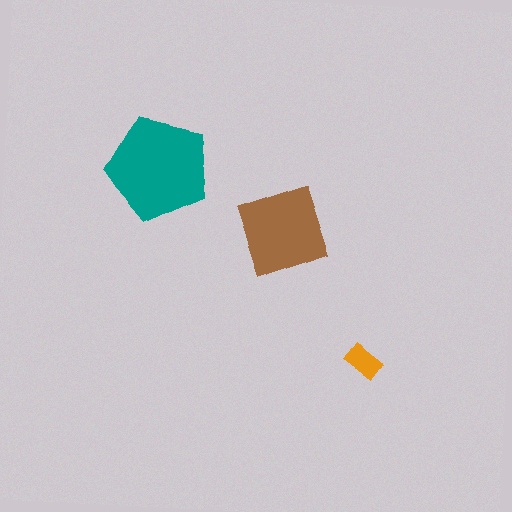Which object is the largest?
The teal pentagon.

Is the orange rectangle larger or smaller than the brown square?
Smaller.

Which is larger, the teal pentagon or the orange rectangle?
The teal pentagon.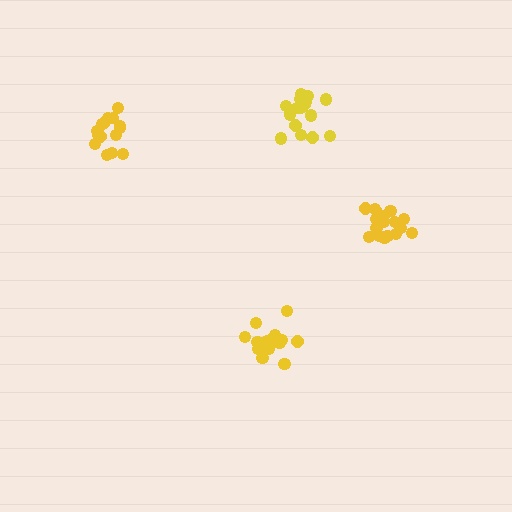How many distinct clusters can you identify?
There are 4 distinct clusters.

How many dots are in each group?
Group 1: 15 dots, Group 2: 18 dots, Group 3: 14 dots, Group 4: 18 dots (65 total).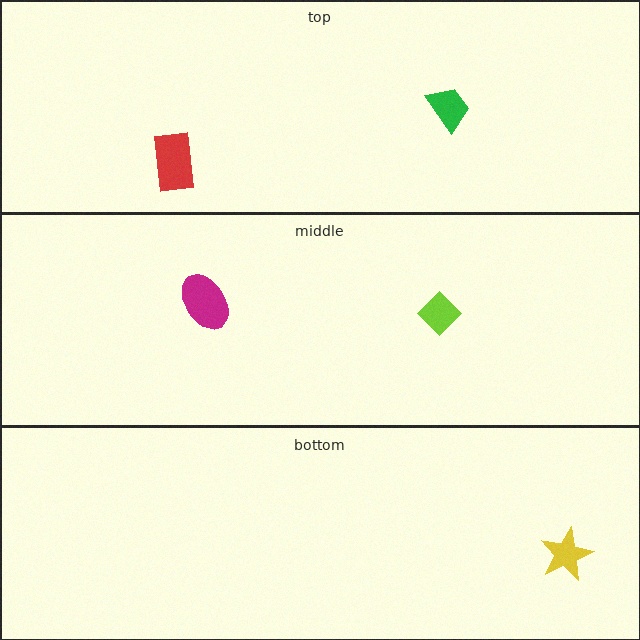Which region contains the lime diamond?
The middle region.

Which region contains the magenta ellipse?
The middle region.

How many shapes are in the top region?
2.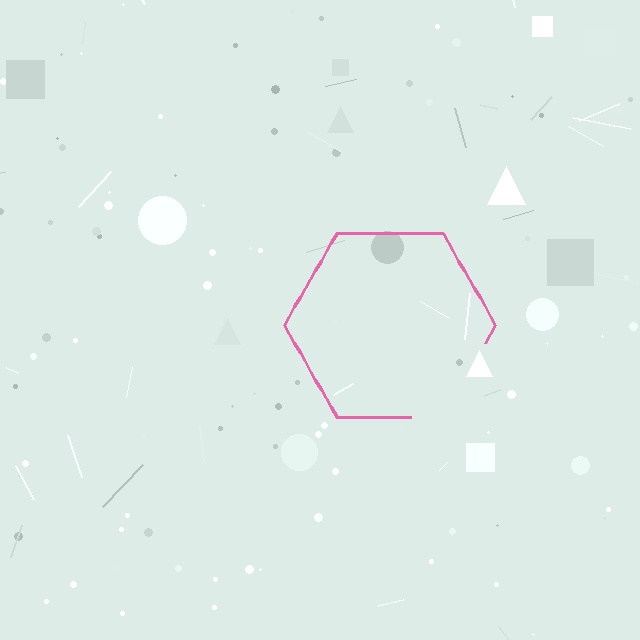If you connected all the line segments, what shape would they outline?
They would outline a hexagon.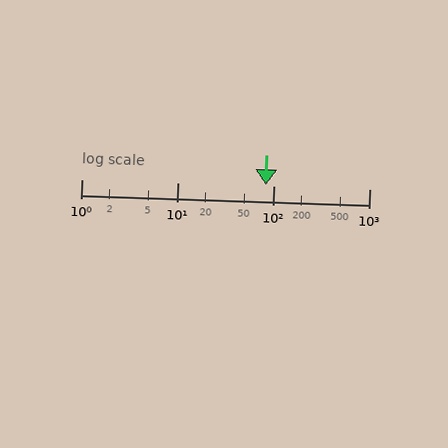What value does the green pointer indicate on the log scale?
The pointer indicates approximately 83.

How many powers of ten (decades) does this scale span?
The scale spans 3 decades, from 1 to 1000.